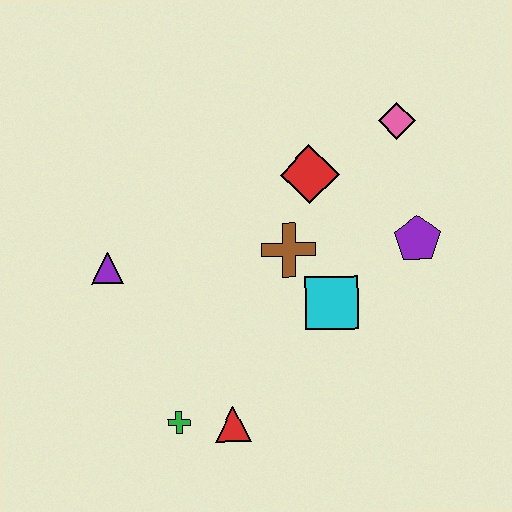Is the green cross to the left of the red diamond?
Yes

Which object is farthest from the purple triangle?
The pink diamond is farthest from the purple triangle.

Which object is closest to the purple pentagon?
The cyan square is closest to the purple pentagon.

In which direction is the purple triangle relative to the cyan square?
The purple triangle is to the left of the cyan square.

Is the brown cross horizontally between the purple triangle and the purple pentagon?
Yes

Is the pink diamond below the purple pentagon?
No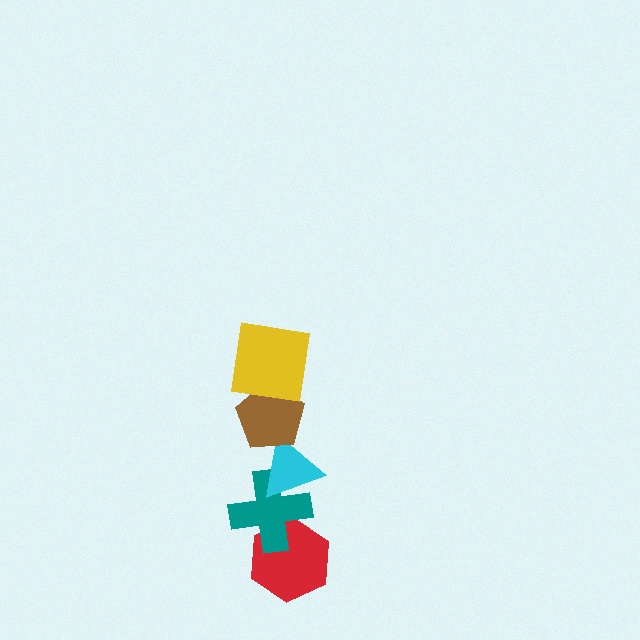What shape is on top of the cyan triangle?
The brown pentagon is on top of the cyan triangle.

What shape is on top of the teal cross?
The cyan triangle is on top of the teal cross.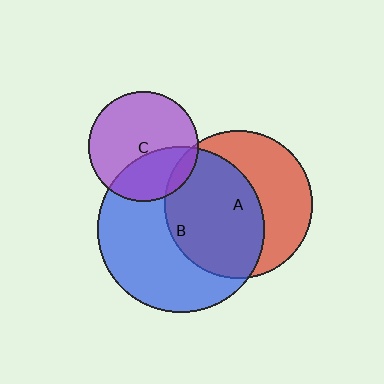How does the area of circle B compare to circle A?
Approximately 1.3 times.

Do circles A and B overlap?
Yes.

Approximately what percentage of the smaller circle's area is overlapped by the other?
Approximately 55%.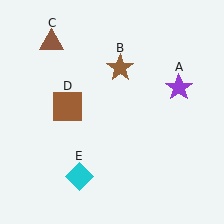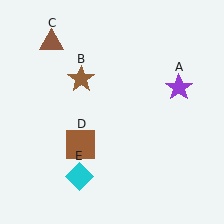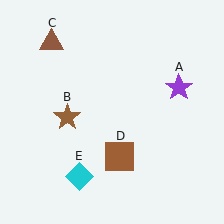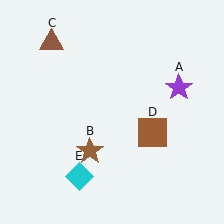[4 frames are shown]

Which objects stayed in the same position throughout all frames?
Purple star (object A) and brown triangle (object C) and cyan diamond (object E) remained stationary.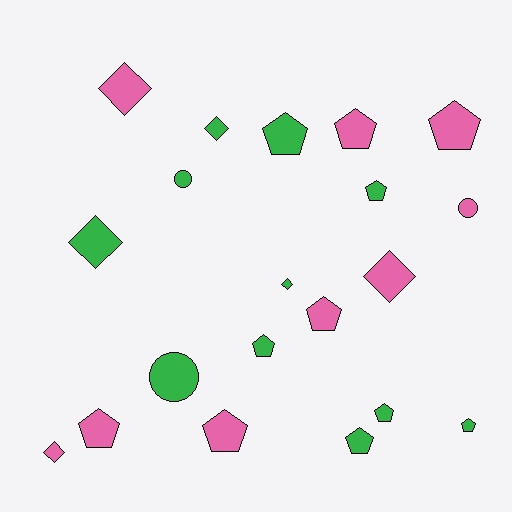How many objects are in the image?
There are 20 objects.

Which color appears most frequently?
Green, with 11 objects.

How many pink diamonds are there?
There are 3 pink diamonds.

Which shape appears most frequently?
Pentagon, with 11 objects.